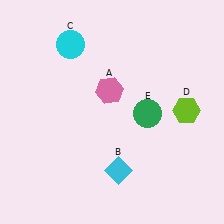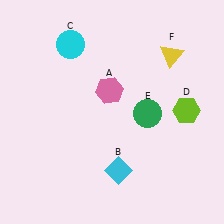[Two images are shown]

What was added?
A yellow triangle (F) was added in Image 2.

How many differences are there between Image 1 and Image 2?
There is 1 difference between the two images.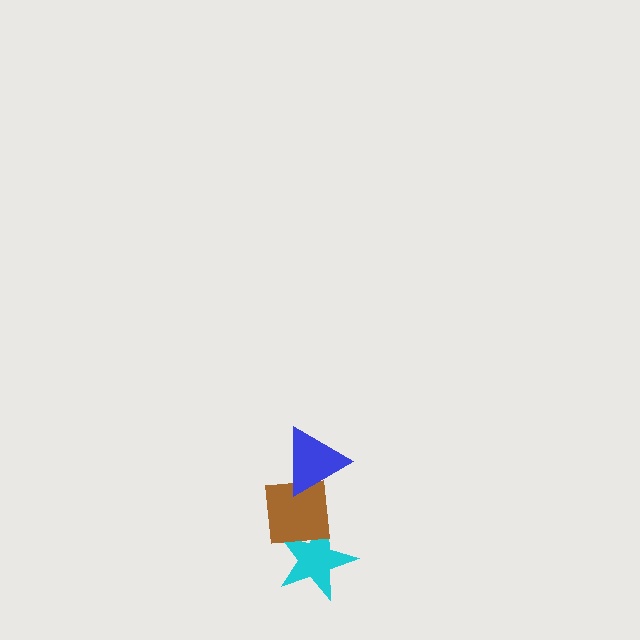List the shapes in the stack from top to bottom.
From top to bottom: the blue triangle, the brown square, the cyan star.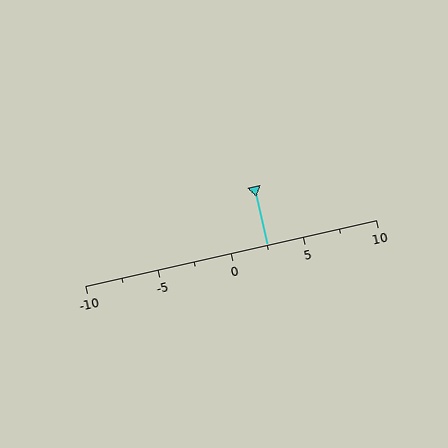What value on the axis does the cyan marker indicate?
The marker indicates approximately 2.5.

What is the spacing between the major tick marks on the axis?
The major ticks are spaced 5 apart.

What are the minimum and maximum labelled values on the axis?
The axis runs from -10 to 10.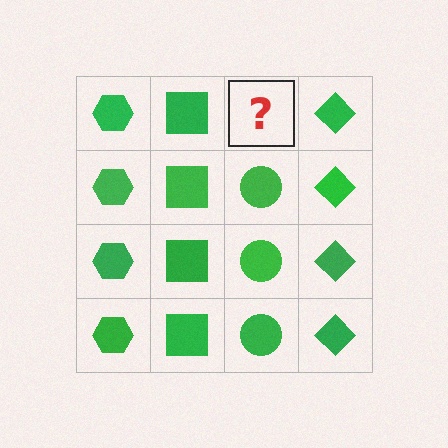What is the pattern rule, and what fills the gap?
The rule is that each column has a consistent shape. The gap should be filled with a green circle.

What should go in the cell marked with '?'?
The missing cell should contain a green circle.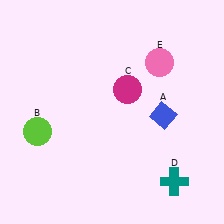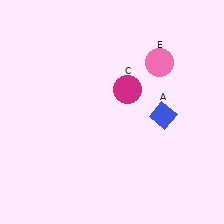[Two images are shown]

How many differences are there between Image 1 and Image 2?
There are 2 differences between the two images.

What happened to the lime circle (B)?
The lime circle (B) was removed in Image 2. It was in the bottom-left area of Image 1.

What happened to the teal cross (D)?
The teal cross (D) was removed in Image 2. It was in the bottom-right area of Image 1.